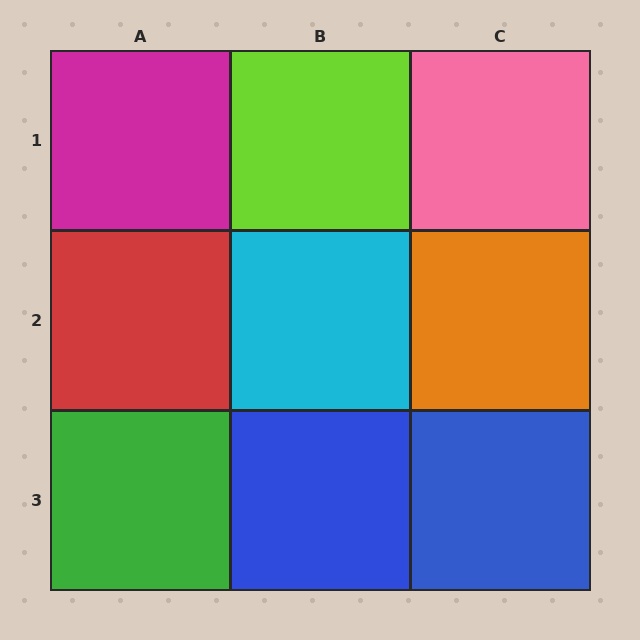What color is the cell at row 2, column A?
Red.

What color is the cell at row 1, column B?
Lime.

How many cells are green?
1 cell is green.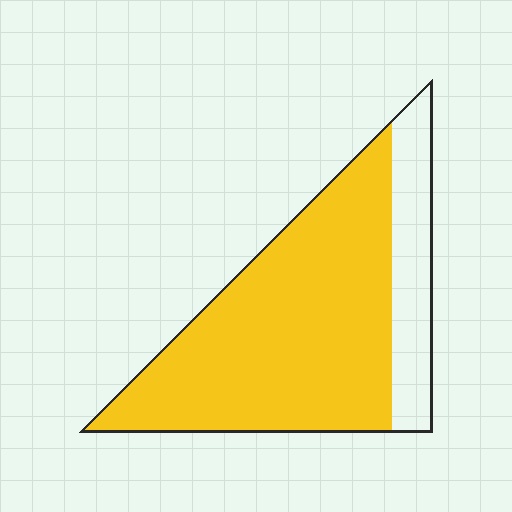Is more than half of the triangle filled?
Yes.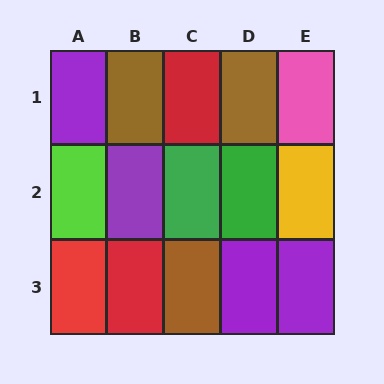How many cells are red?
3 cells are red.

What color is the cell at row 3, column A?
Red.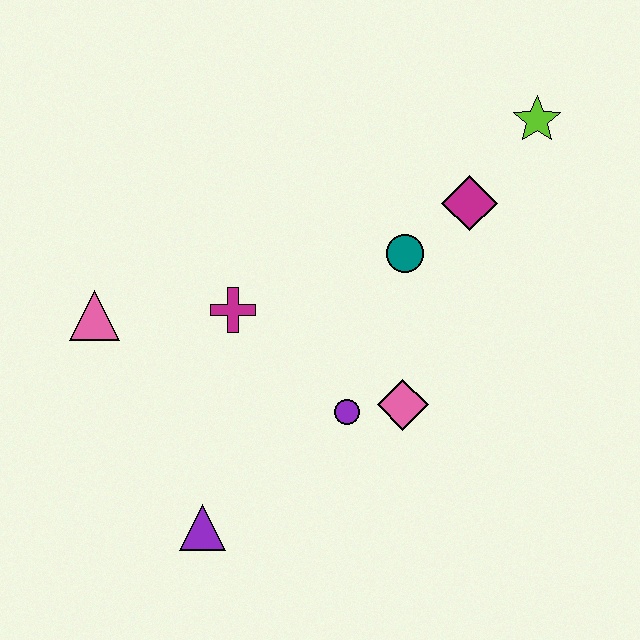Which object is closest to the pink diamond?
The purple circle is closest to the pink diamond.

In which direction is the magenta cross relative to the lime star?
The magenta cross is to the left of the lime star.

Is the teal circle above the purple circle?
Yes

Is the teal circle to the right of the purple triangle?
Yes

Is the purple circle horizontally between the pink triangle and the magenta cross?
No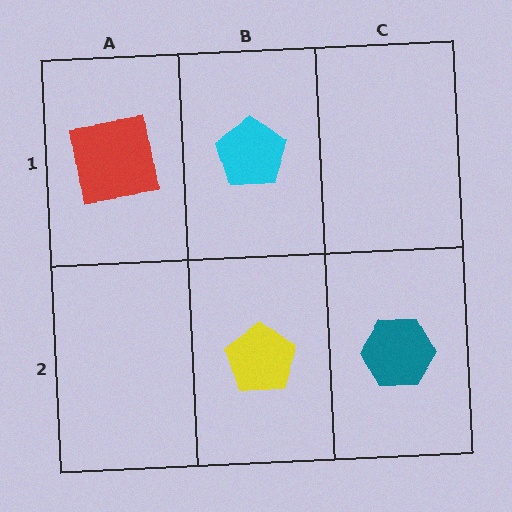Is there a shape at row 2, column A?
No, that cell is empty.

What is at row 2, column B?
A yellow pentagon.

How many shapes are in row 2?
2 shapes.